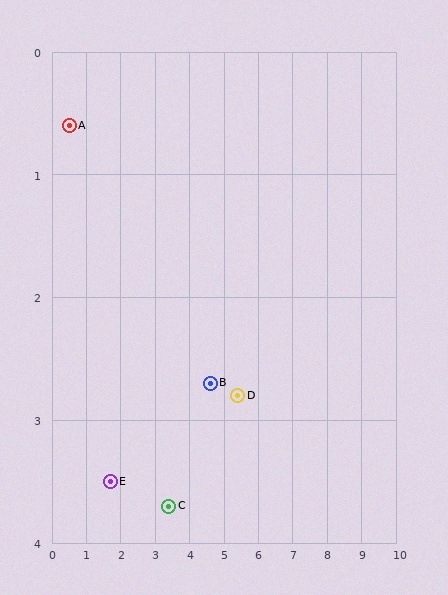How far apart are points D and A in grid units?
Points D and A are about 5.4 grid units apart.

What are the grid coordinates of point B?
Point B is at approximately (4.6, 2.7).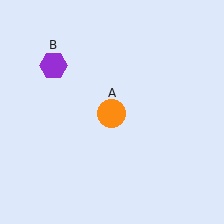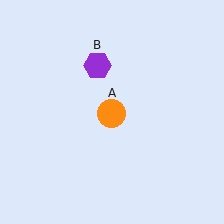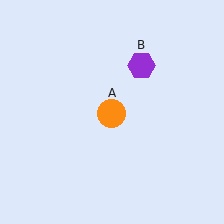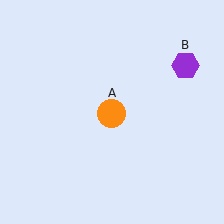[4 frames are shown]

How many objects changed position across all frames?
1 object changed position: purple hexagon (object B).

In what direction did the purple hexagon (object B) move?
The purple hexagon (object B) moved right.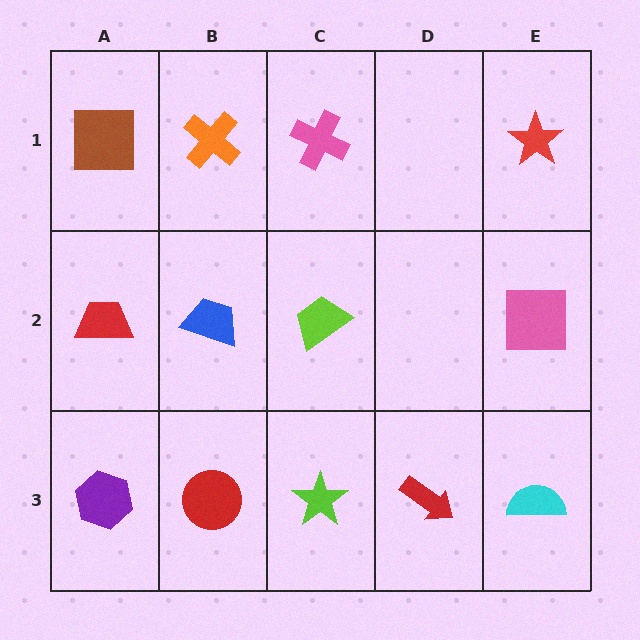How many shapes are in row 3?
5 shapes.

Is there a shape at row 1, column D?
No, that cell is empty.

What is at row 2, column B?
A blue trapezoid.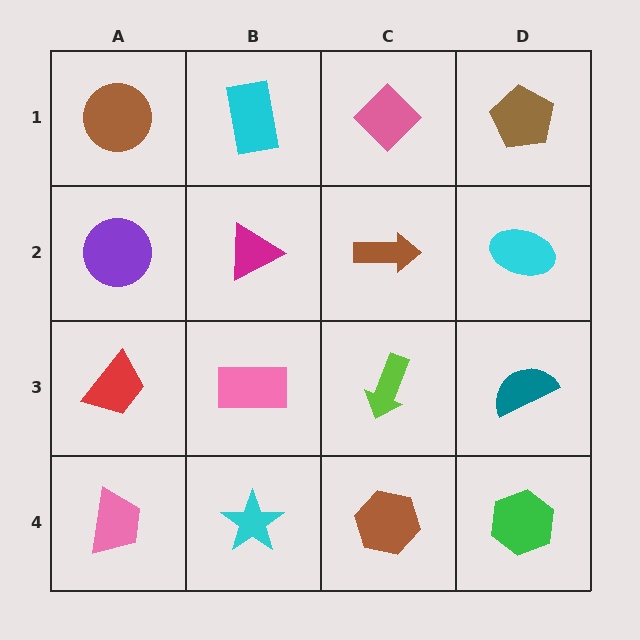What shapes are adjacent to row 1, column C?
A brown arrow (row 2, column C), a cyan rectangle (row 1, column B), a brown pentagon (row 1, column D).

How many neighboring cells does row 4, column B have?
3.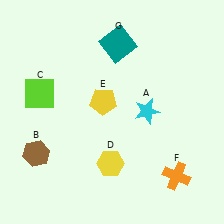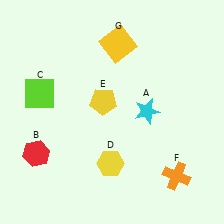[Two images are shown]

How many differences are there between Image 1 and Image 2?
There are 2 differences between the two images.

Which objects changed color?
B changed from brown to red. G changed from teal to yellow.